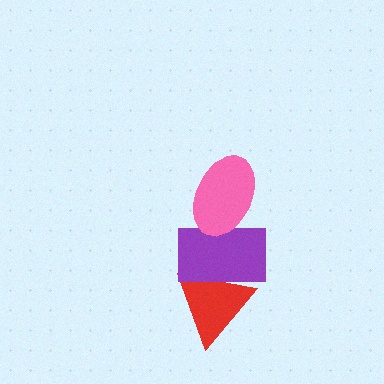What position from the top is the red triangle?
The red triangle is 3rd from the top.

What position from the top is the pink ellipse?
The pink ellipse is 1st from the top.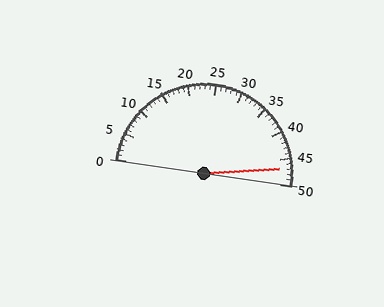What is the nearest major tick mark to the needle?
The nearest major tick mark is 45.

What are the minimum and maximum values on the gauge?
The gauge ranges from 0 to 50.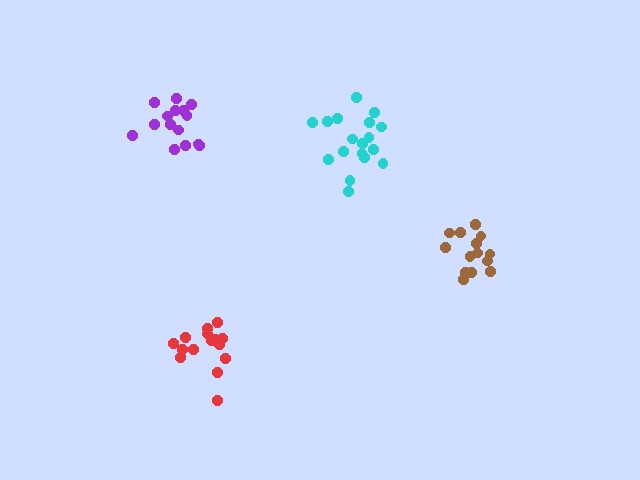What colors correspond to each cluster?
The clusters are colored: purple, brown, cyan, red.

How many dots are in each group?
Group 1: 15 dots, Group 2: 14 dots, Group 3: 18 dots, Group 4: 15 dots (62 total).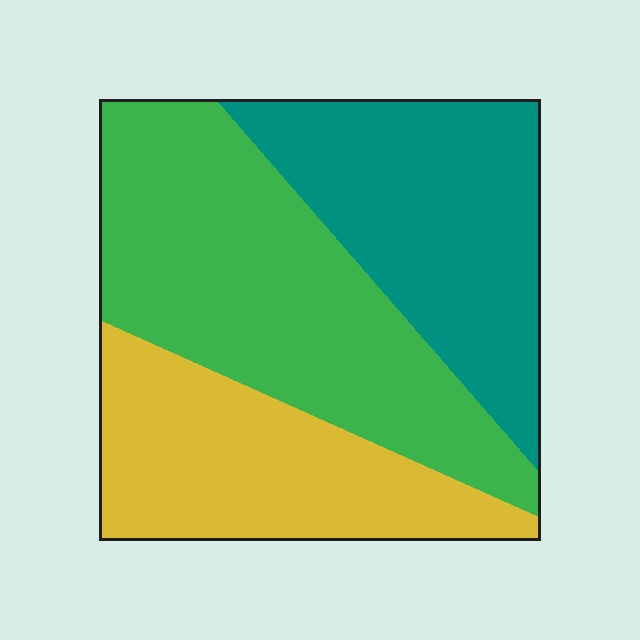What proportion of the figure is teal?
Teal takes up between a quarter and a half of the figure.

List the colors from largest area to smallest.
From largest to smallest: green, teal, yellow.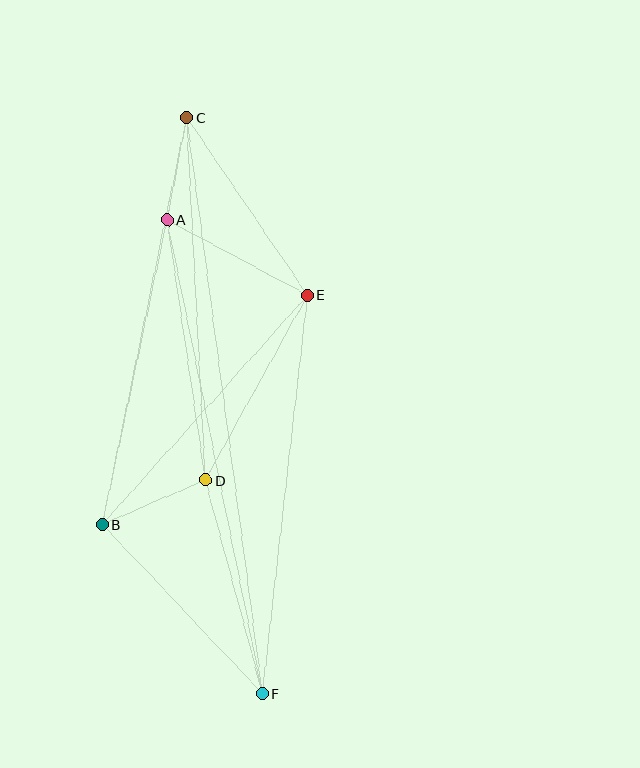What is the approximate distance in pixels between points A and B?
The distance between A and B is approximately 312 pixels.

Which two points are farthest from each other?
Points C and F are farthest from each other.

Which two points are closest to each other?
Points A and C are closest to each other.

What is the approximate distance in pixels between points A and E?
The distance between A and E is approximately 159 pixels.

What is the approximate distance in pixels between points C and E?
The distance between C and E is approximately 214 pixels.